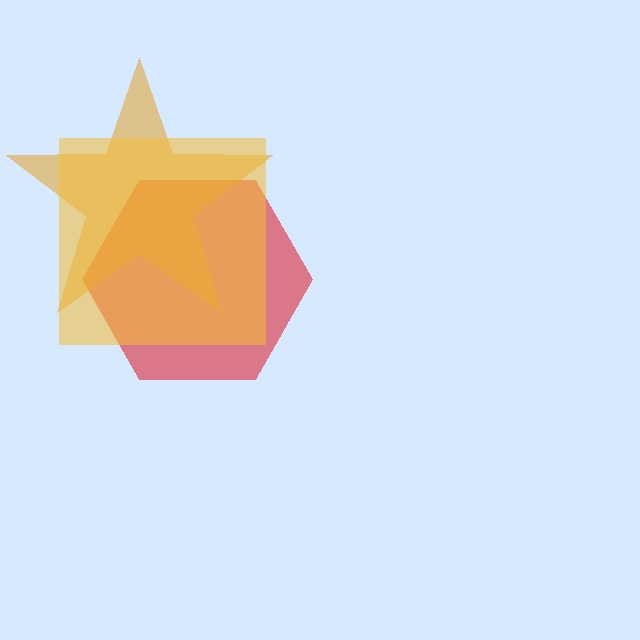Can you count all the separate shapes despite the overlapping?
Yes, there are 3 separate shapes.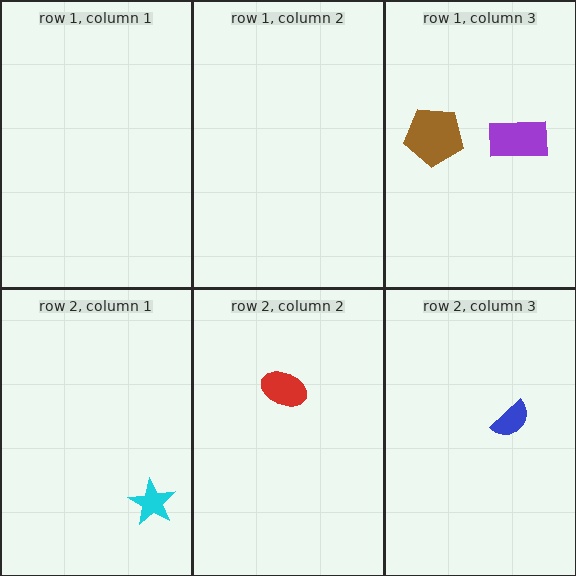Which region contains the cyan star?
The row 2, column 1 region.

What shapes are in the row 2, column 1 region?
The cyan star.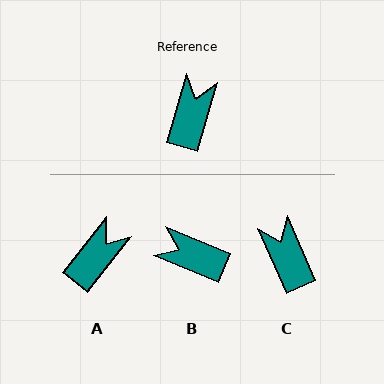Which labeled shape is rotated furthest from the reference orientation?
B, about 83 degrees away.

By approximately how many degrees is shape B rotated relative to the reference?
Approximately 83 degrees counter-clockwise.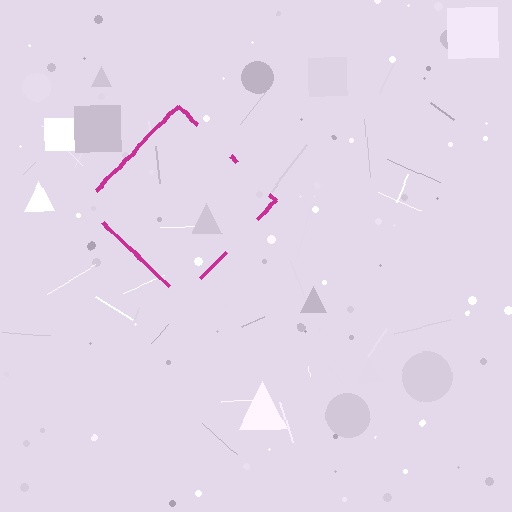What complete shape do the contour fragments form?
The contour fragments form a diamond.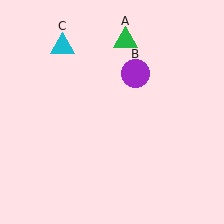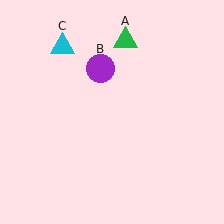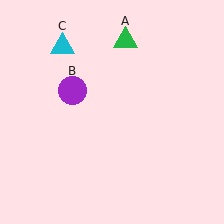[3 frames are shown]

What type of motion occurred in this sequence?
The purple circle (object B) rotated counterclockwise around the center of the scene.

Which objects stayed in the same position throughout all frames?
Green triangle (object A) and cyan triangle (object C) remained stationary.